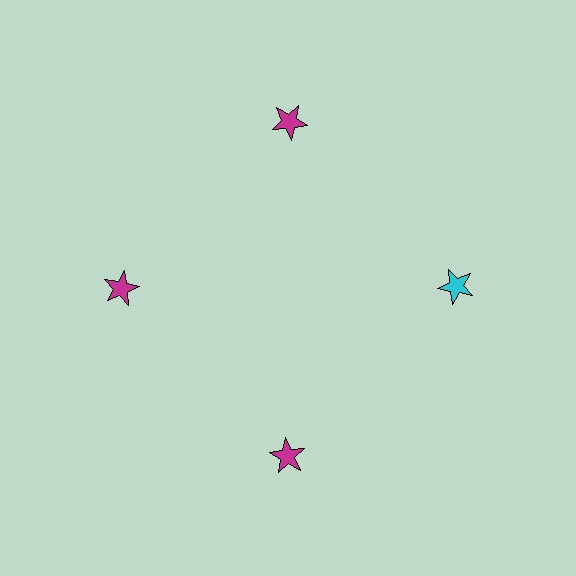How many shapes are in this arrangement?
There are 4 shapes arranged in a ring pattern.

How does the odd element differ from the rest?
It has a different color: cyan instead of magenta.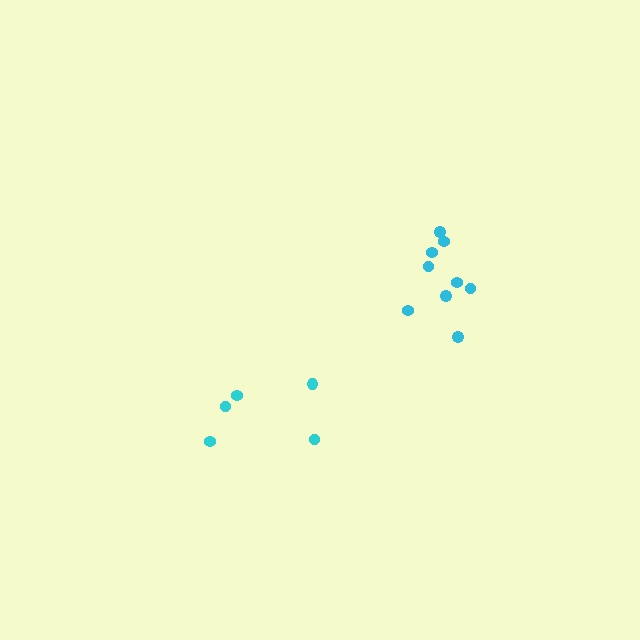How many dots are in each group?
Group 1: 5 dots, Group 2: 9 dots (14 total).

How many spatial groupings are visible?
There are 2 spatial groupings.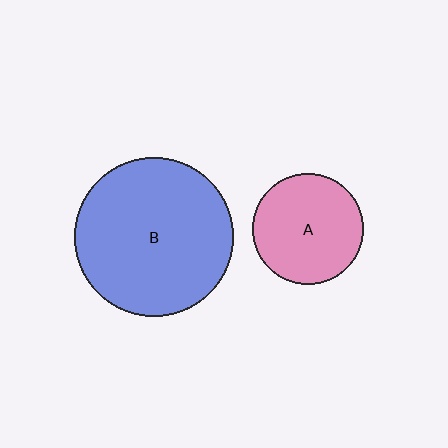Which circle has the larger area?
Circle B (blue).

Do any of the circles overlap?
No, none of the circles overlap.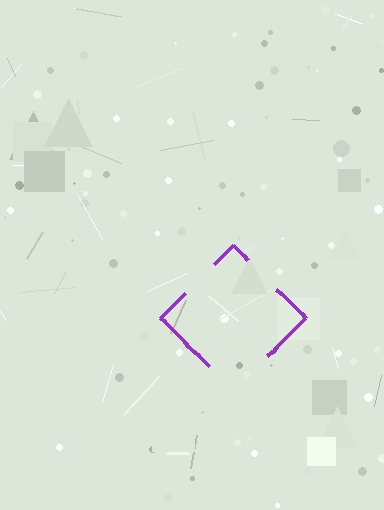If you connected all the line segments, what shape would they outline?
They would outline a diamond.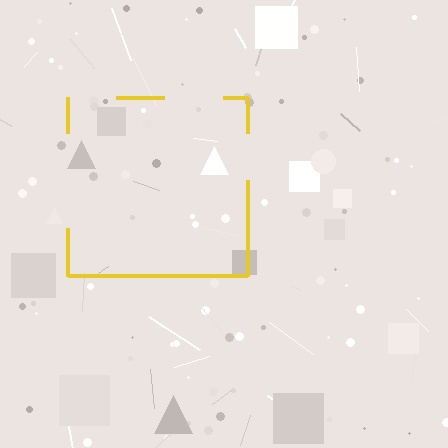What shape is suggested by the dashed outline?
The dashed outline suggests a square.